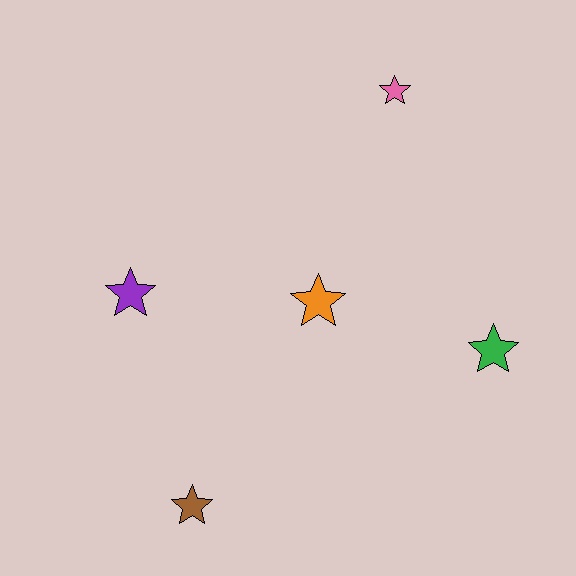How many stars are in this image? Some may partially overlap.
There are 5 stars.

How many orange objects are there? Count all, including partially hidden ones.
There is 1 orange object.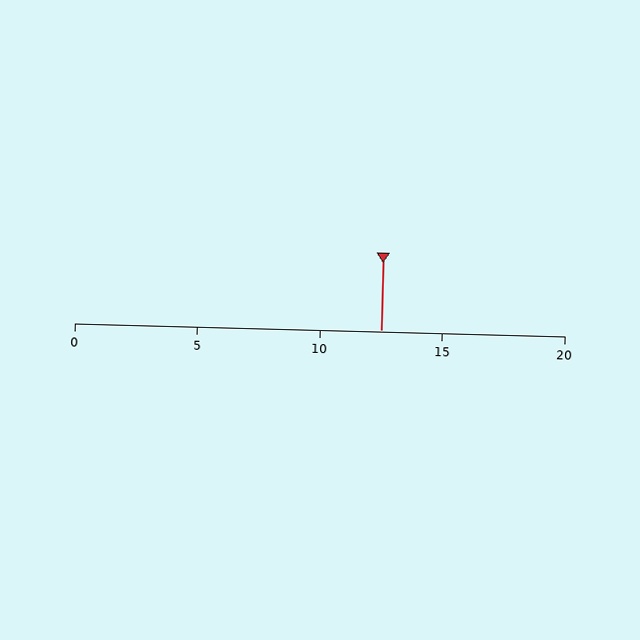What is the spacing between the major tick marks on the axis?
The major ticks are spaced 5 apart.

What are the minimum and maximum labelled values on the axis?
The axis runs from 0 to 20.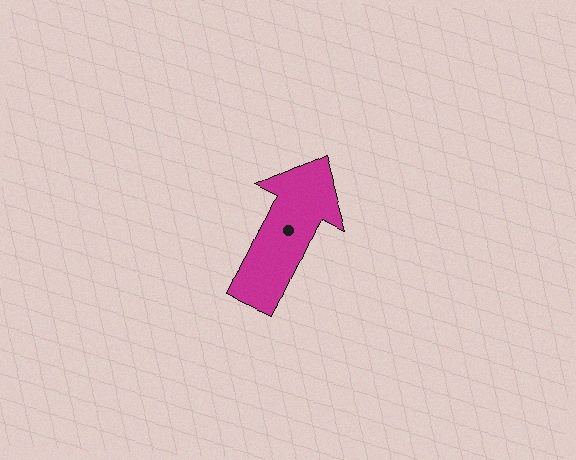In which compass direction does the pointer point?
Northeast.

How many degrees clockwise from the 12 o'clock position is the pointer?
Approximately 25 degrees.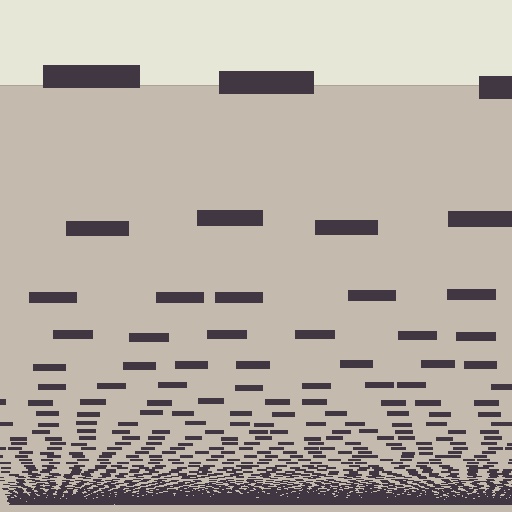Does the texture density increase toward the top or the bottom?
Density increases toward the bottom.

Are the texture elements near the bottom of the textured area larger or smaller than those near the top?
Smaller. The gradient is inverted — elements near the bottom are smaller and denser.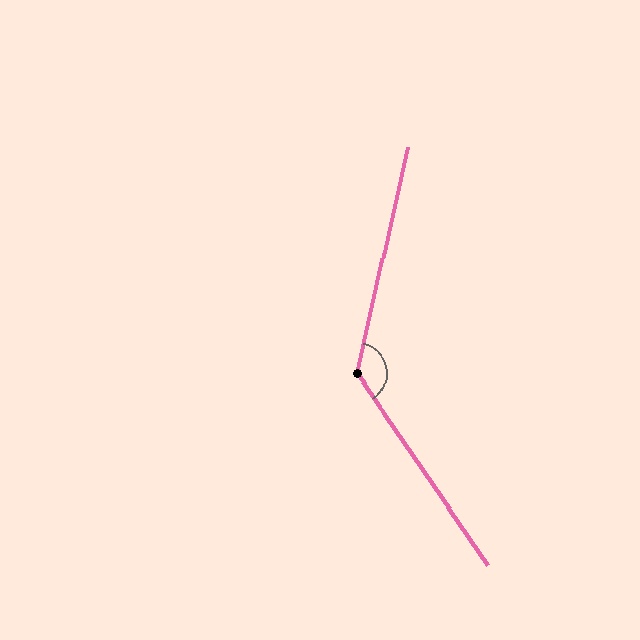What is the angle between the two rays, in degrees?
Approximately 133 degrees.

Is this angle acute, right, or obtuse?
It is obtuse.